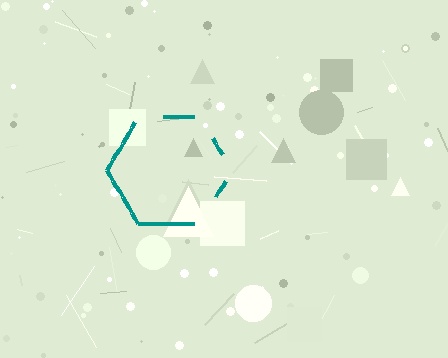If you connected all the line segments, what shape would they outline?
They would outline a hexagon.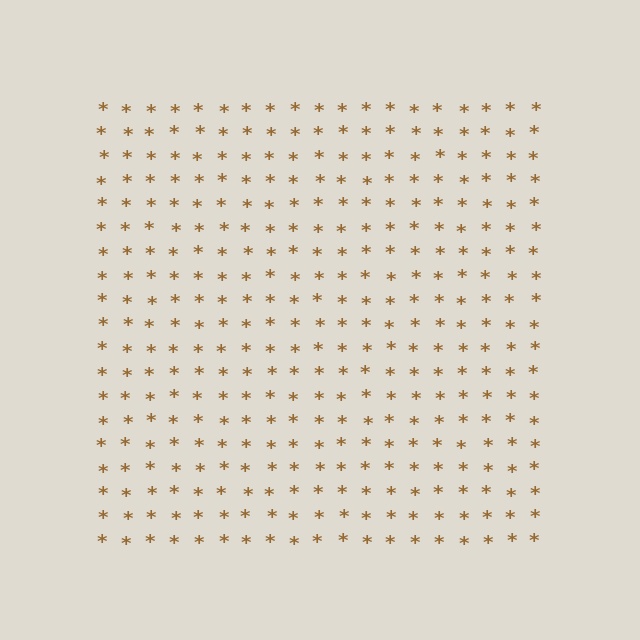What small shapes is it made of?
It is made of small asterisks.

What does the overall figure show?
The overall figure shows a square.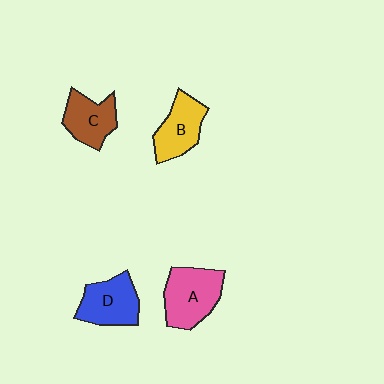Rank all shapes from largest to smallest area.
From largest to smallest: A (pink), D (blue), B (yellow), C (brown).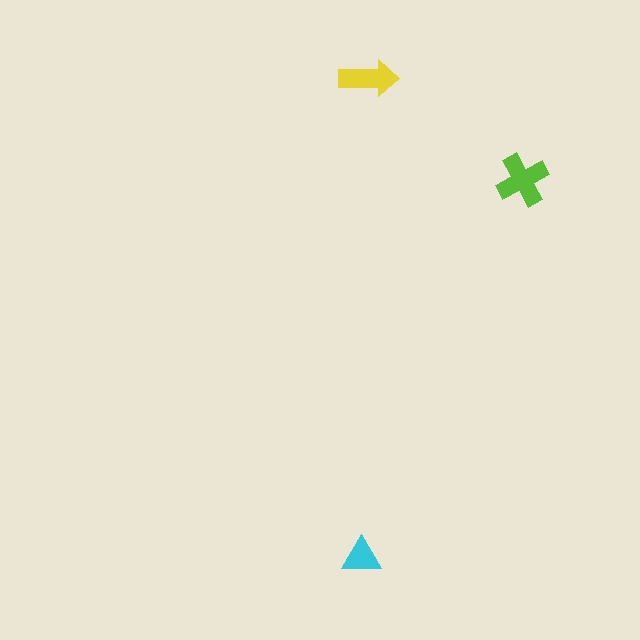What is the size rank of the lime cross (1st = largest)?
1st.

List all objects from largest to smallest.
The lime cross, the yellow arrow, the cyan triangle.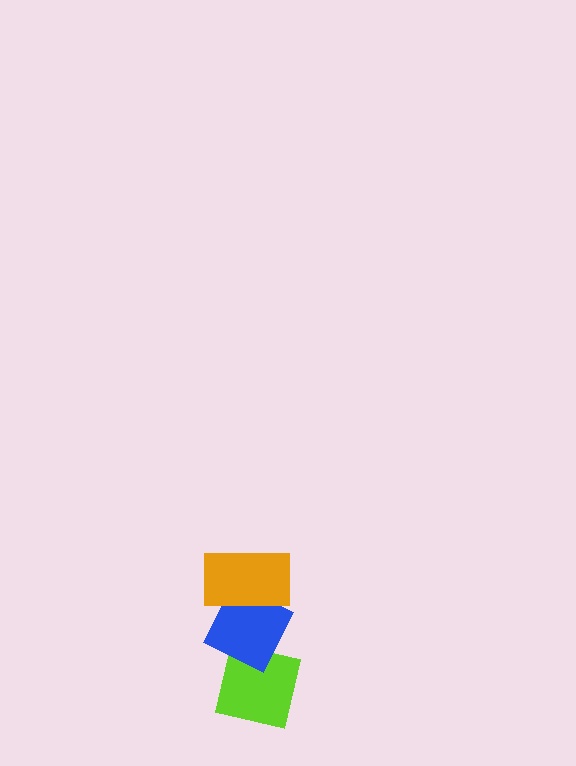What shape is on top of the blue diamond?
The orange rectangle is on top of the blue diamond.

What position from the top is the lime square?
The lime square is 3rd from the top.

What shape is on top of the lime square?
The blue diamond is on top of the lime square.